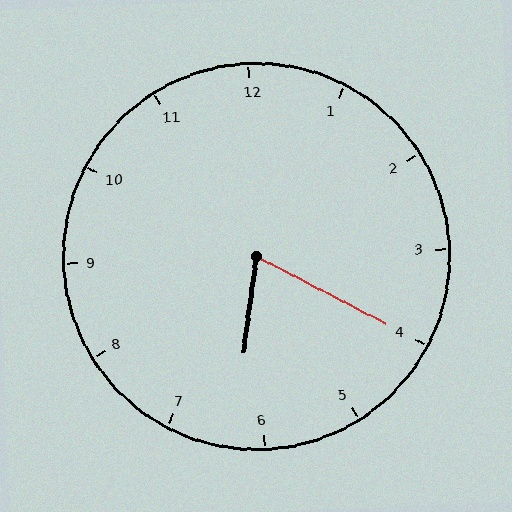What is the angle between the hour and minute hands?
Approximately 70 degrees.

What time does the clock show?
6:20.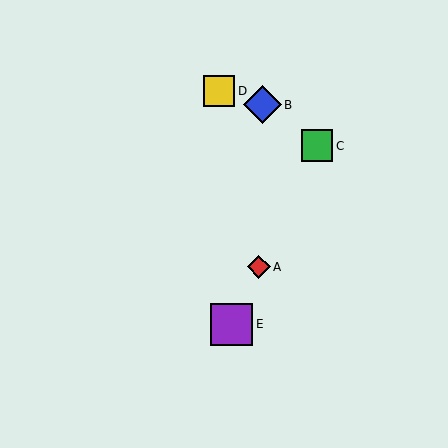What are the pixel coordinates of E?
Object E is at (231, 324).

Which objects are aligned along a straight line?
Objects A, C, E are aligned along a straight line.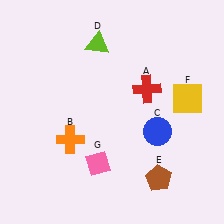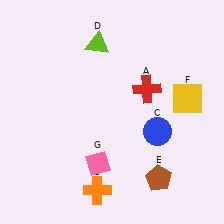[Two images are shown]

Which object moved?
The orange cross (B) moved down.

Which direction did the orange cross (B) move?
The orange cross (B) moved down.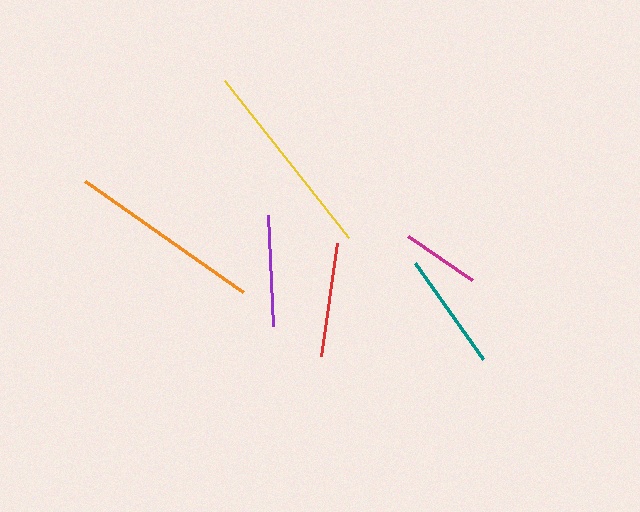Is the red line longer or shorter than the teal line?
The teal line is longer than the red line.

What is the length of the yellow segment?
The yellow segment is approximately 200 pixels long.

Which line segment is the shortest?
The magenta line is the shortest at approximately 77 pixels.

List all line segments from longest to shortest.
From longest to shortest: yellow, orange, teal, red, purple, magenta.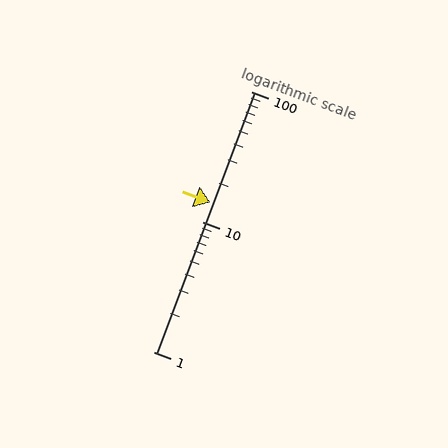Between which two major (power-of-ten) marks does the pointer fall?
The pointer is between 10 and 100.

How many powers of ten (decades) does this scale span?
The scale spans 2 decades, from 1 to 100.